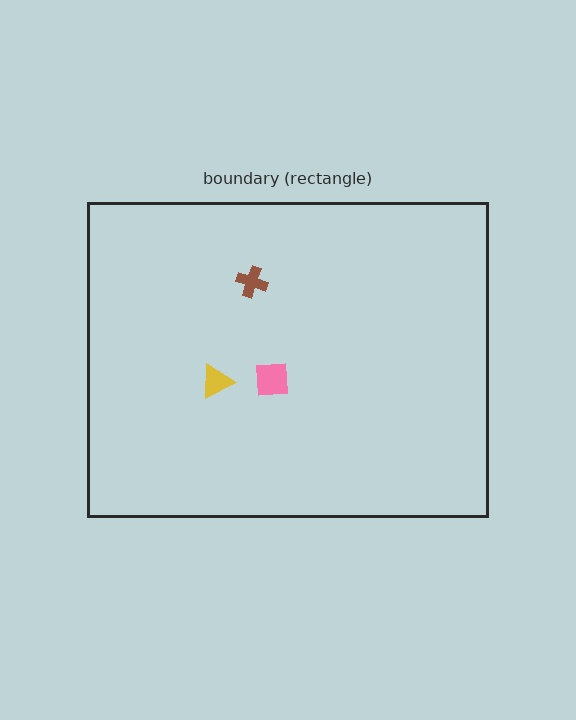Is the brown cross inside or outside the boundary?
Inside.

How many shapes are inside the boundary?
3 inside, 0 outside.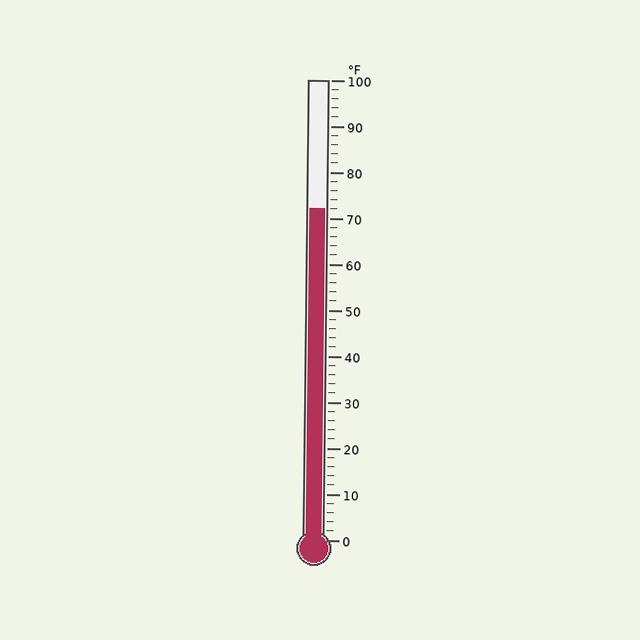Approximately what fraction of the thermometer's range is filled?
The thermometer is filled to approximately 70% of its range.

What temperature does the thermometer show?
The thermometer shows approximately 72°F.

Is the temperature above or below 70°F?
The temperature is above 70°F.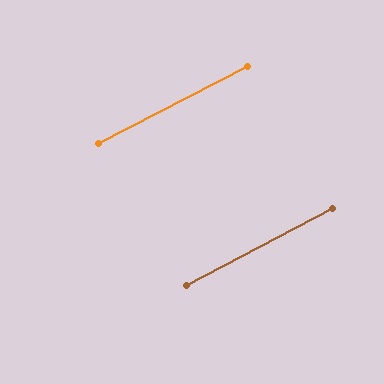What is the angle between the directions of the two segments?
Approximately 0 degrees.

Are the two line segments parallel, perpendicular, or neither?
Parallel — their directions differ by only 0.3°.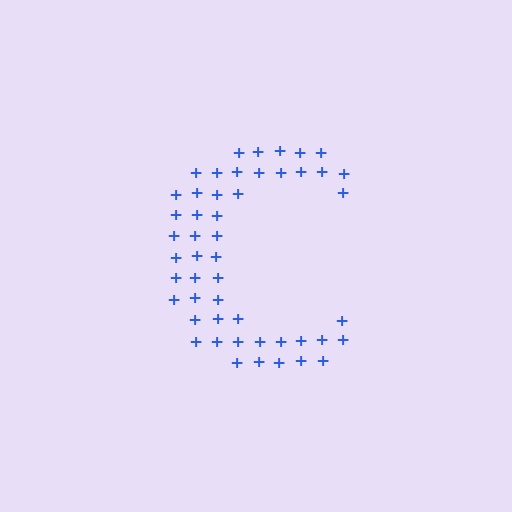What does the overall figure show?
The overall figure shows the letter C.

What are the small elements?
The small elements are plus signs.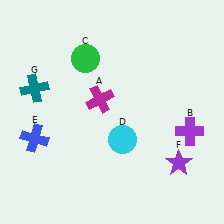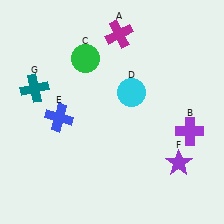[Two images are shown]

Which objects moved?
The objects that moved are: the magenta cross (A), the cyan circle (D), the blue cross (E).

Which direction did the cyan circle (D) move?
The cyan circle (D) moved up.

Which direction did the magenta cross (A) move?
The magenta cross (A) moved up.